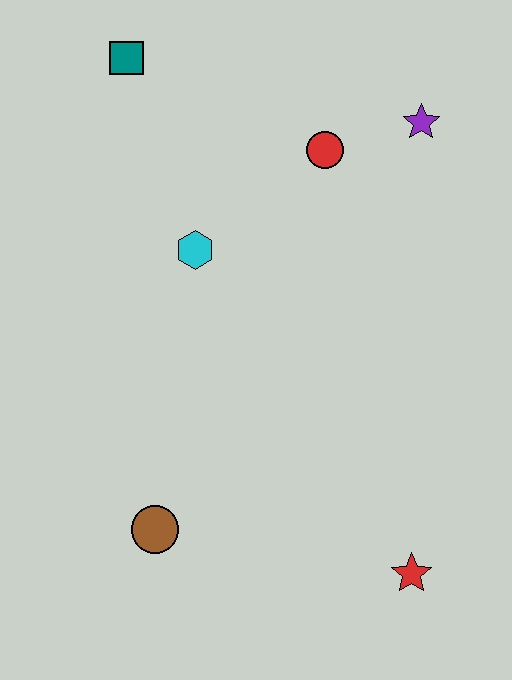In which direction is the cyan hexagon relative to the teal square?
The cyan hexagon is below the teal square.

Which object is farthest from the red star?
The teal square is farthest from the red star.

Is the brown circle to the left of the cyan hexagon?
Yes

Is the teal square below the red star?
No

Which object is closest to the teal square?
The cyan hexagon is closest to the teal square.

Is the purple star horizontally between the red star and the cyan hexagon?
No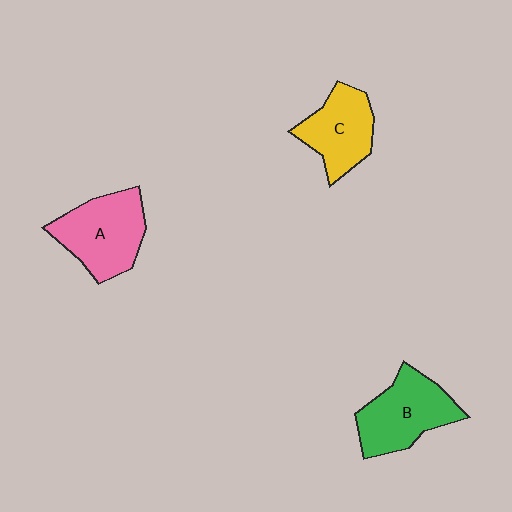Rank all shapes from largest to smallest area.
From largest to smallest: A (pink), B (green), C (yellow).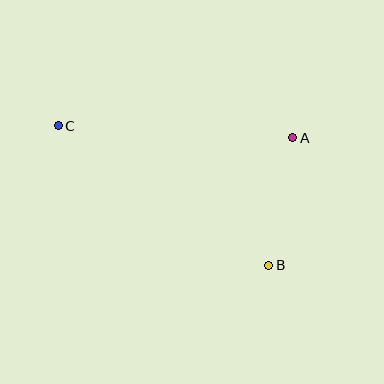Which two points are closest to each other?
Points A and B are closest to each other.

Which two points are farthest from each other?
Points B and C are farthest from each other.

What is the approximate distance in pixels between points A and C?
The distance between A and C is approximately 235 pixels.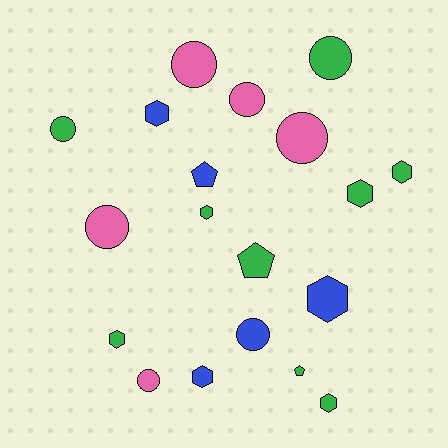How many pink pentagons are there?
There are no pink pentagons.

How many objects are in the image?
There are 19 objects.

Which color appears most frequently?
Green, with 9 objects.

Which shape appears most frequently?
Hexagon, with 8 objects.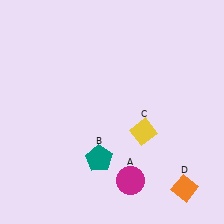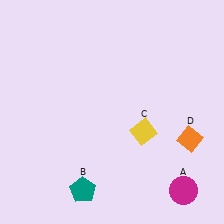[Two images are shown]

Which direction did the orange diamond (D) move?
The orange diamond (D) moved up.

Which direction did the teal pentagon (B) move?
The teal pentagon (B) moved down.